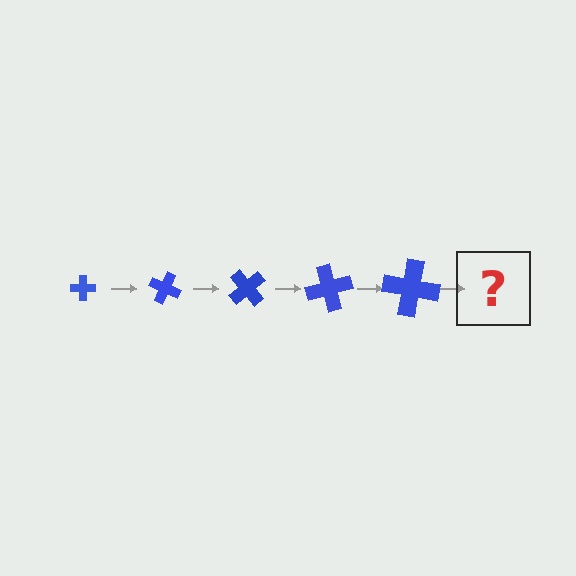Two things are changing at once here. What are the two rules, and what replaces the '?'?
The two rules are that the cross grows larger each step and it rotates 25 degrees each step. The '?' should be a cross, larger than the previous one and rotated 125 degrees from the start.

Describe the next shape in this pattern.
It should be a cross, larger than the previous one and rotated 125 degrees from the start.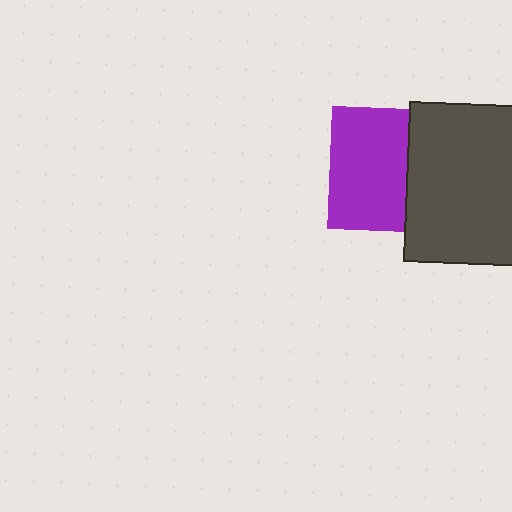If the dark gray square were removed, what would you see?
You would see the complete purple square.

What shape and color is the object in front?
The object in front is a dark gray square.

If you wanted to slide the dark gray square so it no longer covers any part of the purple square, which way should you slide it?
Slide it right — that is the most direct way to separate the two shapes.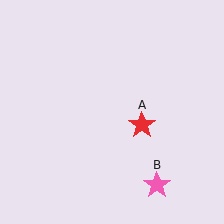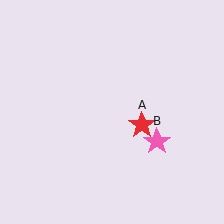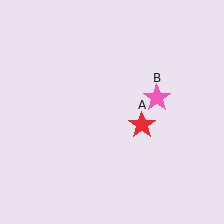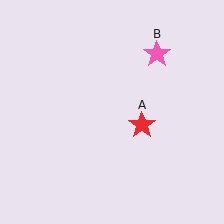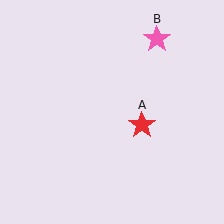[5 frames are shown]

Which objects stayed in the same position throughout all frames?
Red star (object A) remained stationary.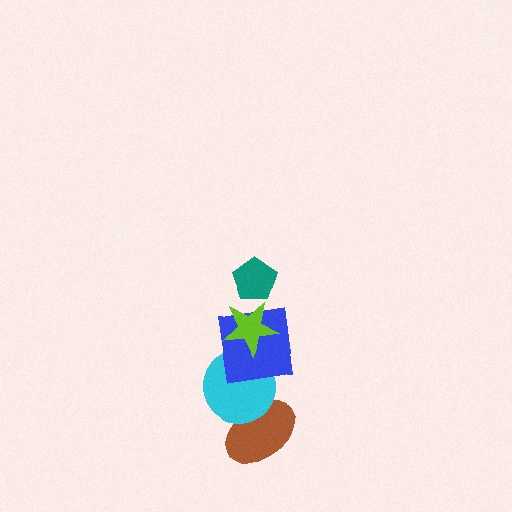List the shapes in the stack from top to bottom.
From top to bottom: the teal pentagon, the lime star, the blue square, the cyan circle, the brown ellipse.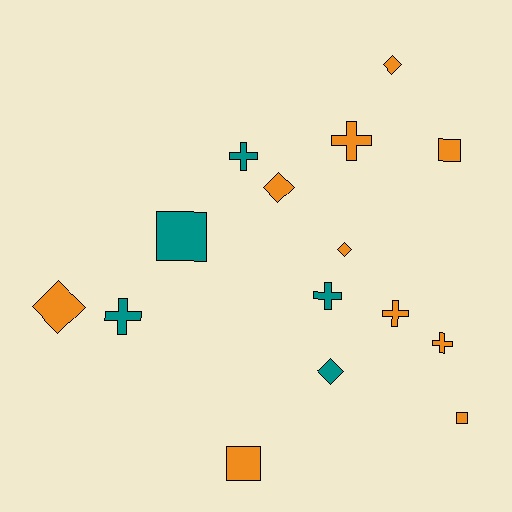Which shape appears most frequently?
Cross, with 6 objects.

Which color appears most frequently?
Orange, with 10 objects.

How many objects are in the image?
There are 15 objects.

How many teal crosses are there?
There are 3 teal crosses.